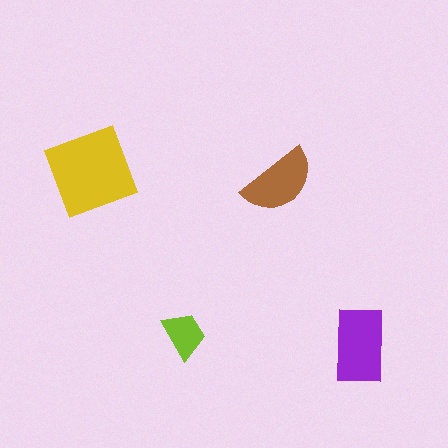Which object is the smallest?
The lime trapezoid.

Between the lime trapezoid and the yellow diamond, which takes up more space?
The yellow diamond.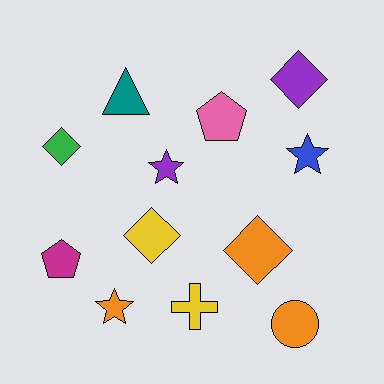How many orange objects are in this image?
There are 3 orange objects.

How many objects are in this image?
There are 12 objects.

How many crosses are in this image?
There is 1 cross.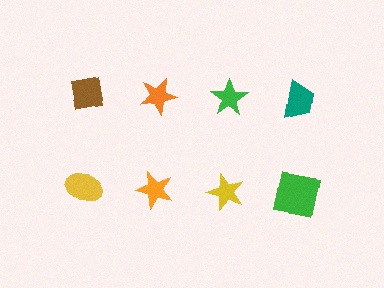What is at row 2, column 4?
A green square.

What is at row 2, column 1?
A yellow ellipse.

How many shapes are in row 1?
4 shapes.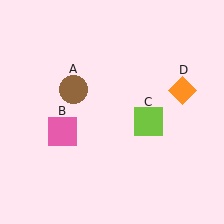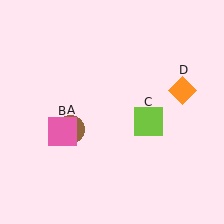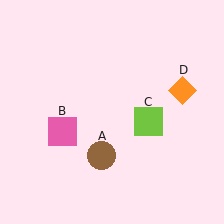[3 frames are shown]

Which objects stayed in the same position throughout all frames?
Pink square (object B) and lime square (object C) and orange diamond (object D) remained stationary.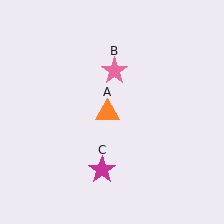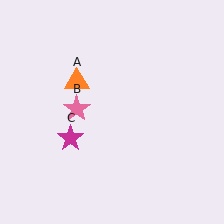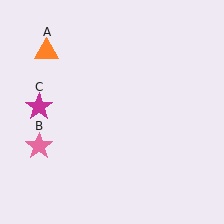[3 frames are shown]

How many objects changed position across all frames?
3 objects changed position: orange triangle (object A), pink star (object B), magenta star (object C).